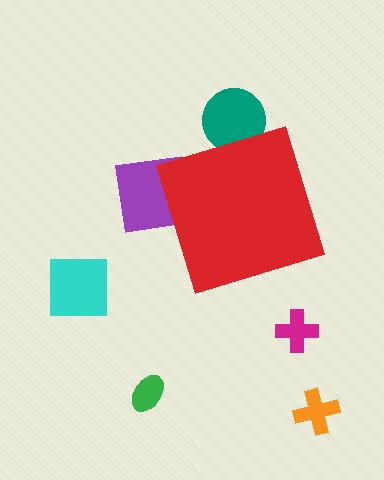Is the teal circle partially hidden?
Yes, the teal circle is partially hidden behind the red diamond.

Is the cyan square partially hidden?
No, the cyan square is fully visible.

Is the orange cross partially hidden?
No, the orange cross is fully visible.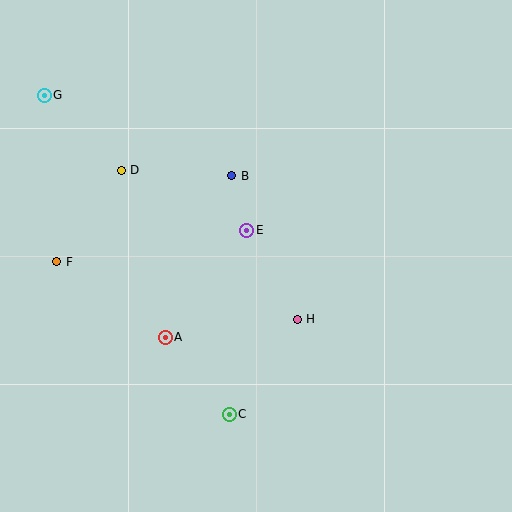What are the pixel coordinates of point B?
Point B is at (232, 176).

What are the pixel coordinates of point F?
Point F is at (57, 262).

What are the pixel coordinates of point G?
Point G is at (44, 95).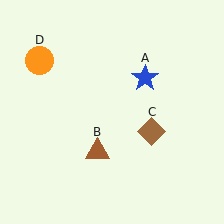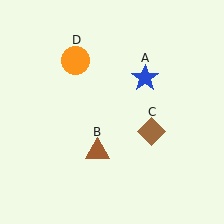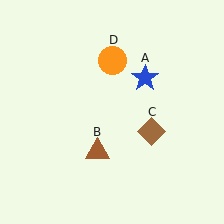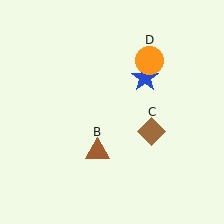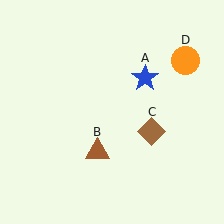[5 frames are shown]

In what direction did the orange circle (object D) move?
The orange circle (object D) moved right.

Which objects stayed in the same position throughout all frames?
Blue star (object A) and brown triangle (object B) and brown diamond (object C) remained stationary.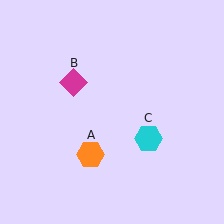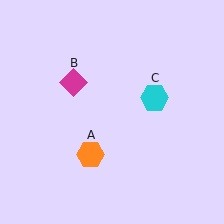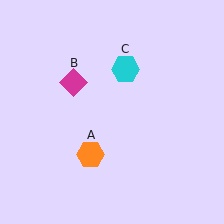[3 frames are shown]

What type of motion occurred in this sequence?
The cyan hexagon (object C) rotated counterclockwise around the center of the scene.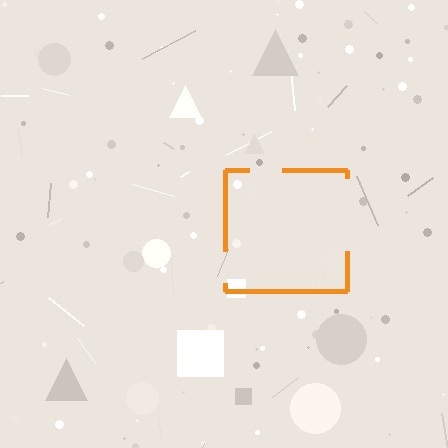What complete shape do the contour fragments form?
The contour fragments form a square.